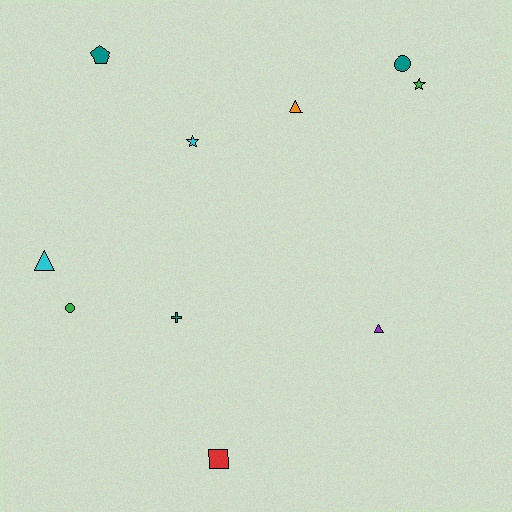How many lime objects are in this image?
There are no lime objects.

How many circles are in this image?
There are 2 circles.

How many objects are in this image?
There are 10 objects.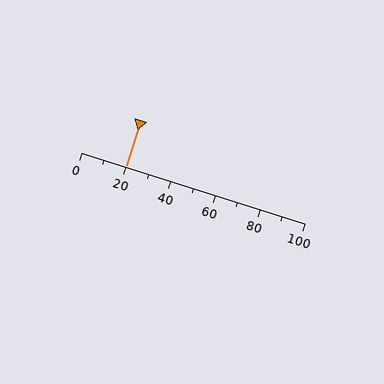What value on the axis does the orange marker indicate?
The marker indicates approximately 20.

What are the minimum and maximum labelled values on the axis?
The axis runs from 0 to 100.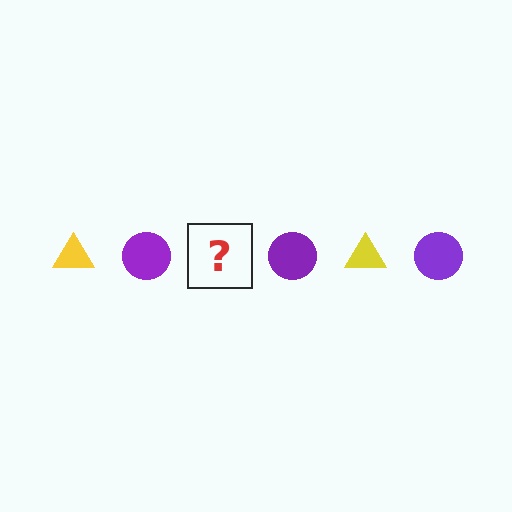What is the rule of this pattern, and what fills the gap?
The rule is that the pattern alternates between yellow triangle and purple circle. The gap should be filled with a yellow triangle.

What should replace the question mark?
The question mark should be replaced with a yellow triangle.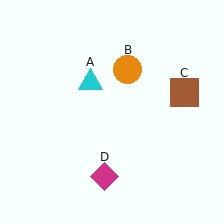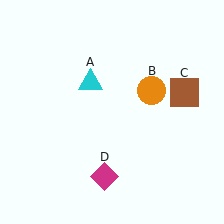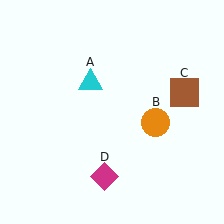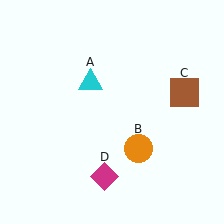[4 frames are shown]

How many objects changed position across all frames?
1 object changed position: orange circle (object B).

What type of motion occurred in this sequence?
The orange circle (object B) rotated clockwise around the center of the scene.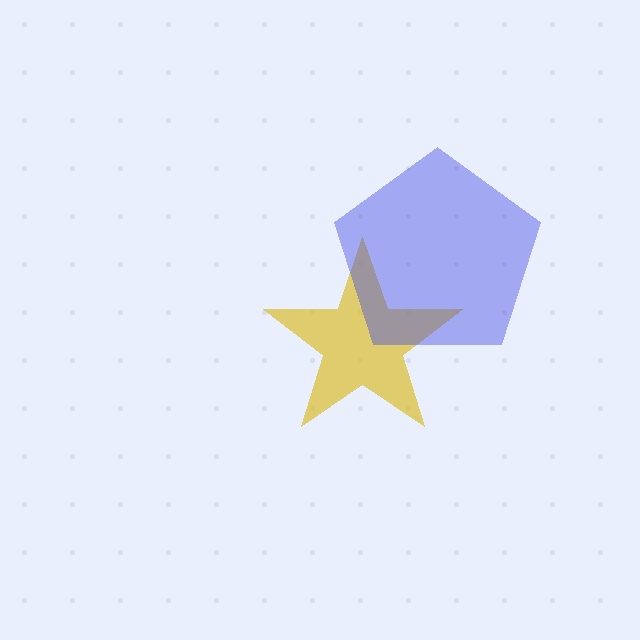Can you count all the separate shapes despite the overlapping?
Yes, there are 2 separate shapes.